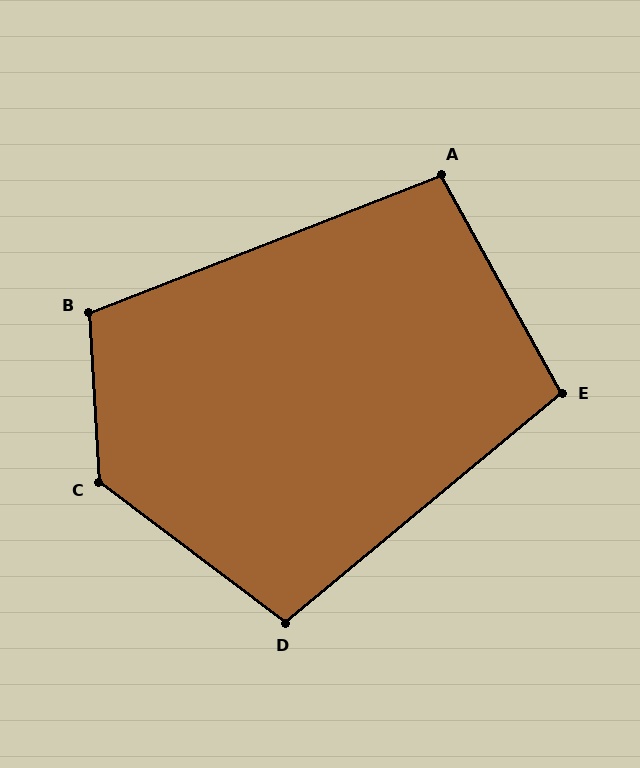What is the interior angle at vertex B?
Approximately 108 degrees (obtuse).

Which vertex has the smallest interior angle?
A, at approximately 98 degrees.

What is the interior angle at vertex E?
Approximately 101 degrees (obtuse).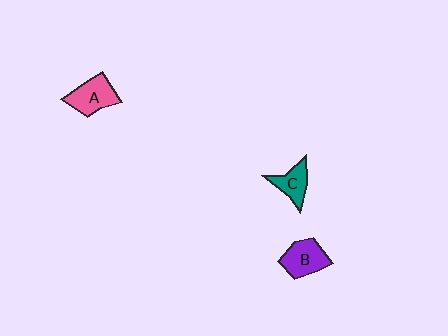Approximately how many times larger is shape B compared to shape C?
Approximately 1.4 times.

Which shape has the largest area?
Shape A (pink).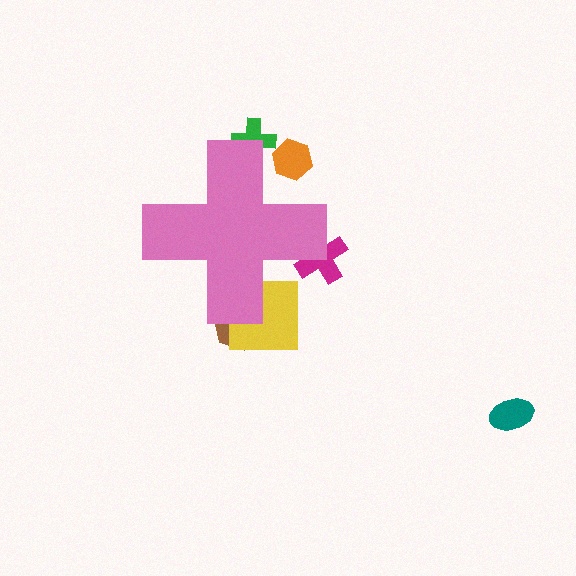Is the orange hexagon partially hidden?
Yes, the orange hexagon is partially hidden behind the pink cross.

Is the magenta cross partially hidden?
Yes, the magenta cross is partially hidden behind the pink cross.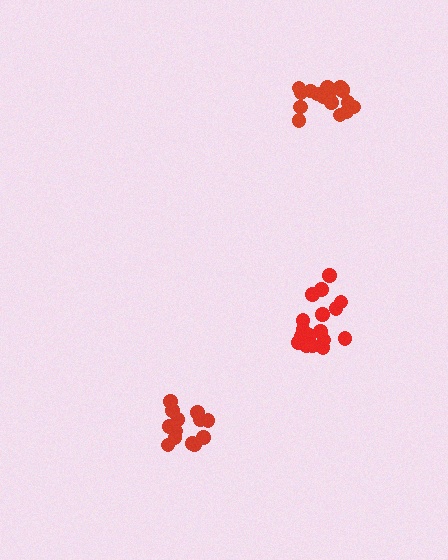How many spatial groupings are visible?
There are 3 spatial groupings.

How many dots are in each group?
Group 1: 17 dots, Group 2: 17 dots, Group 3: 13 dots (47 total).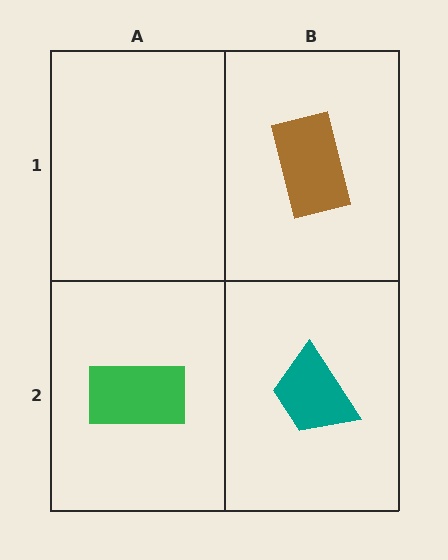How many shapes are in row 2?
2 shapes.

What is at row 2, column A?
A green rectangle.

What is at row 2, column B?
A teal trapezoid.